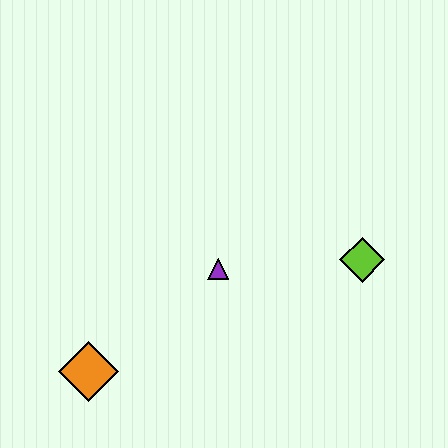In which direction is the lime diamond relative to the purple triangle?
The lime diamond is to the right of the purple triangle.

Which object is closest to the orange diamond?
The purple triangle is closest to the orange diamond.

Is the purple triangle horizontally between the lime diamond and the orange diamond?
Yes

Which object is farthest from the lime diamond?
The orange diamond is farthest from the lime diamond.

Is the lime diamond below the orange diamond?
No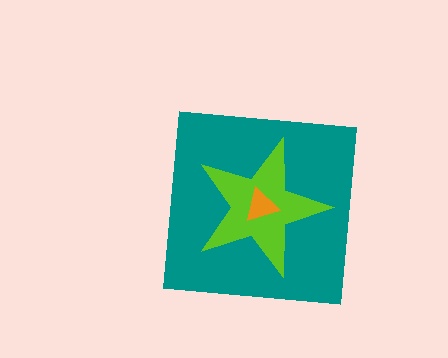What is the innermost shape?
The orange triangle.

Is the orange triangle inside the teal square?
Yes.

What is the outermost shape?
The teal square.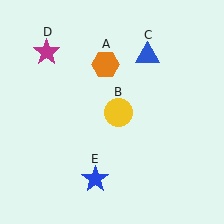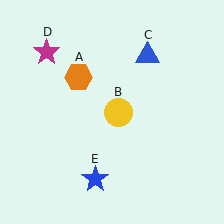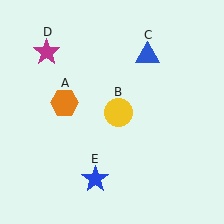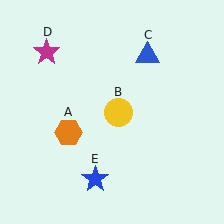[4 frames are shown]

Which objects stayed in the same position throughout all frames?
Yellow circle (object B) and blue triangle (object C) and magenta star (object D) and blue star (object E) remained stationary.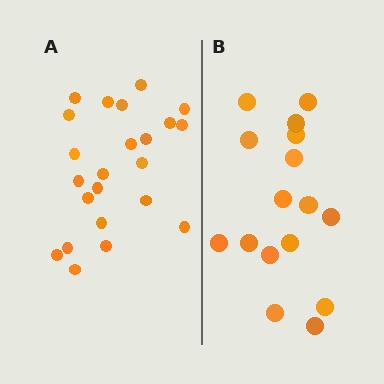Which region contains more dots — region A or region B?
Region A (the left region) has more dots.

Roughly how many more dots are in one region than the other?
Region A has roughly 8 or so more dots than region B.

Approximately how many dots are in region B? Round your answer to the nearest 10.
About 20 dots. (The exact count is 16, which rounds to 20.)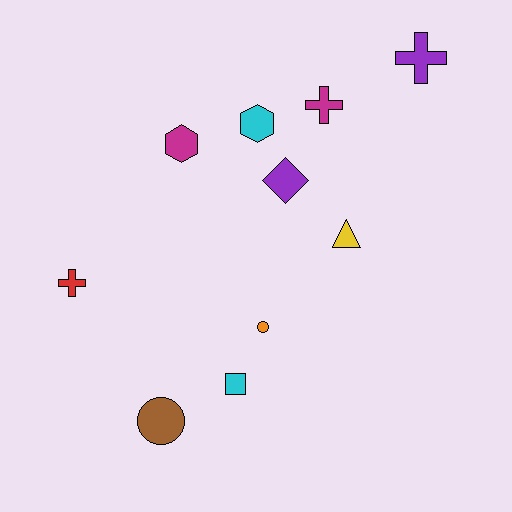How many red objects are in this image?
There is 1 red object.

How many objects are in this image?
There are 10 objects.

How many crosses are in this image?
There are 3 crosses.